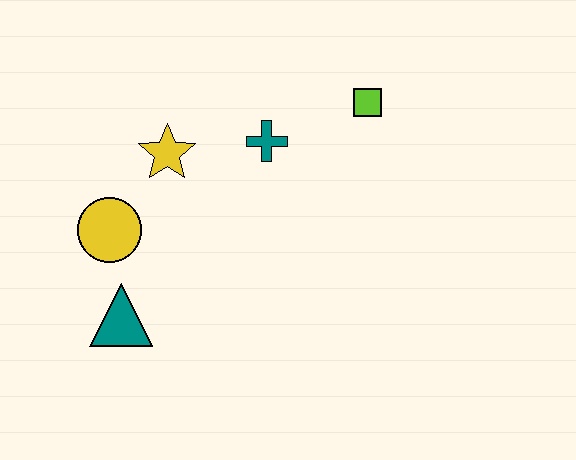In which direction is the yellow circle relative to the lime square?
The yellow circle is to the left of the lime square.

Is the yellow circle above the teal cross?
No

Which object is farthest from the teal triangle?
The lime square is farthest from the teal triangle.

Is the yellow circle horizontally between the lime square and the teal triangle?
No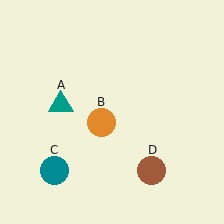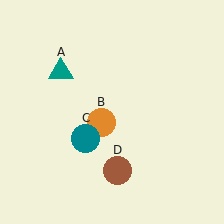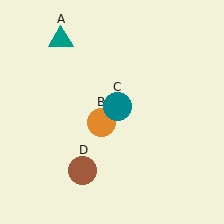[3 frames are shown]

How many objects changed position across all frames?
3 objects changed position: teal triangle (object A), teal circle (object C), brown circle (object D).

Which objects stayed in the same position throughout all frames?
Orange circle (object B) remained stationary.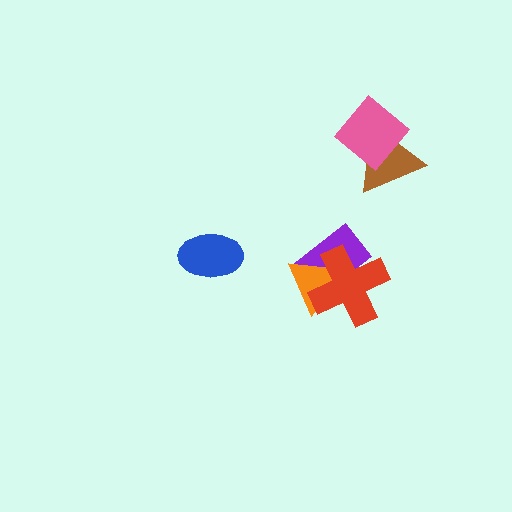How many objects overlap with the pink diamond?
1 object overlaps with the pink diamond.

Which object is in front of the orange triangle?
The red cross is in front of the orange triangle.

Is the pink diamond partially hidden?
No, no other shape covers it.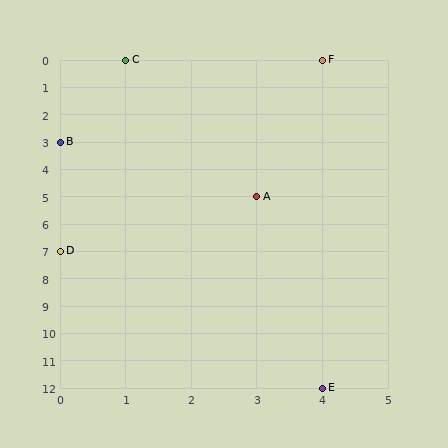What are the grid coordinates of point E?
Point E is at grid coordinates (4, 12).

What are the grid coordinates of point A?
Point A is at grid coordinates (3, 5).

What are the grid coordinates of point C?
Point C is at grid coordinates (1, 0).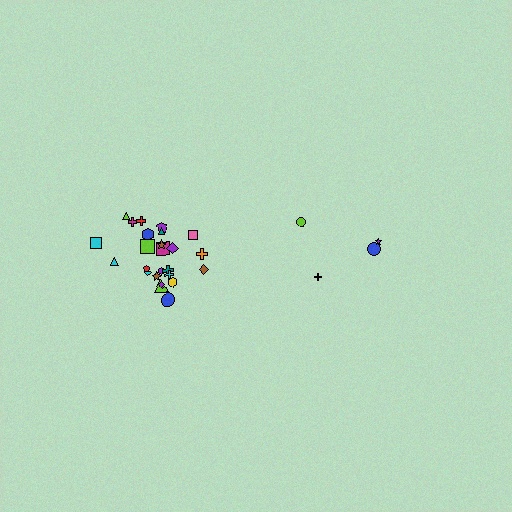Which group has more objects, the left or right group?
The left group.